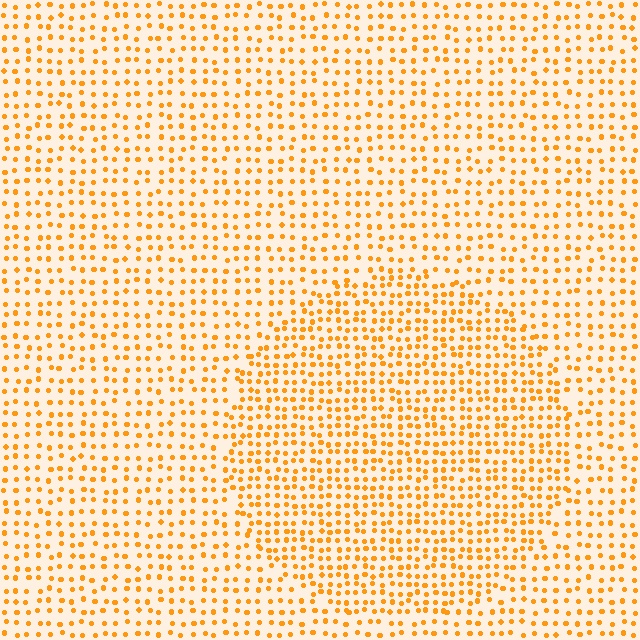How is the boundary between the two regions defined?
The boundary is defined by a change in element density (approximately 1.6x ratio). All elements are the same color, size, and shape.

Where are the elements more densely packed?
The elements are more densely packed inside the circle boundary.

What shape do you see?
I see a circle.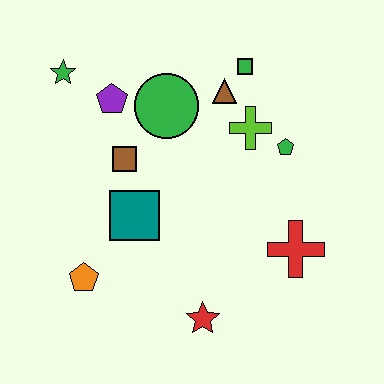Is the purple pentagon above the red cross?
Yes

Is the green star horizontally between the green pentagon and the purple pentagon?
No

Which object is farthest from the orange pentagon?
The green square is farthest from the orange pentagon.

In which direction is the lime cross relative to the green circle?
The lime cross is to the right of the green circle.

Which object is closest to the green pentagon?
The lime cross is closest to the green pentagon.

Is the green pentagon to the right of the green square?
Yes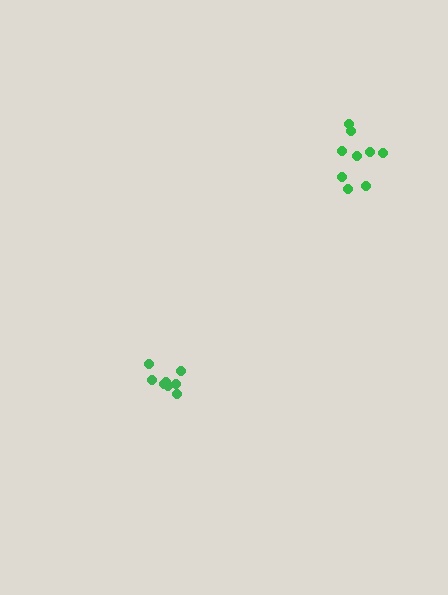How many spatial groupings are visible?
There are 2 spatial groupings.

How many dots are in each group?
Group 1: 9 dots, Group 2: 8 dots (17 total).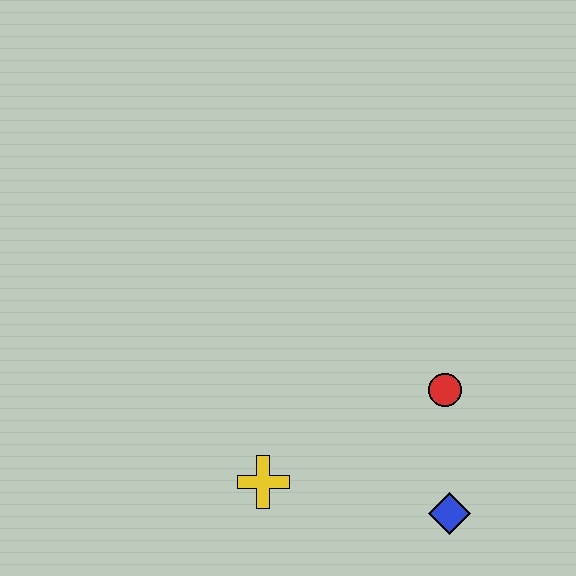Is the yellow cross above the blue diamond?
Yes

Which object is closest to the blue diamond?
The red circle is closest to the blue diamond.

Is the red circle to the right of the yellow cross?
Yes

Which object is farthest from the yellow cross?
The red circle is farthest from the yellow cross.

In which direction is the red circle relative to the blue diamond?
The red circle is above the blue diamond.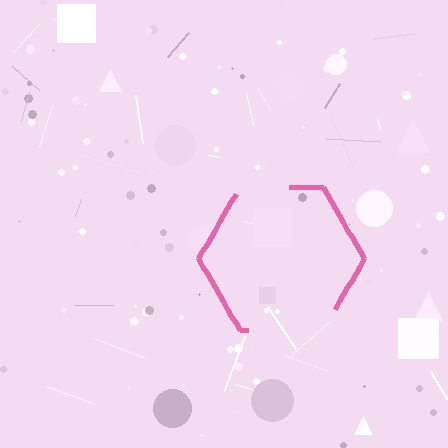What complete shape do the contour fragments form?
The contour fragments form a hexagon.